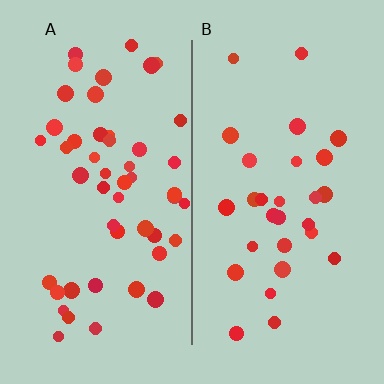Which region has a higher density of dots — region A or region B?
A (the left).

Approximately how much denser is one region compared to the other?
Approximately 1.7× — region A over region B.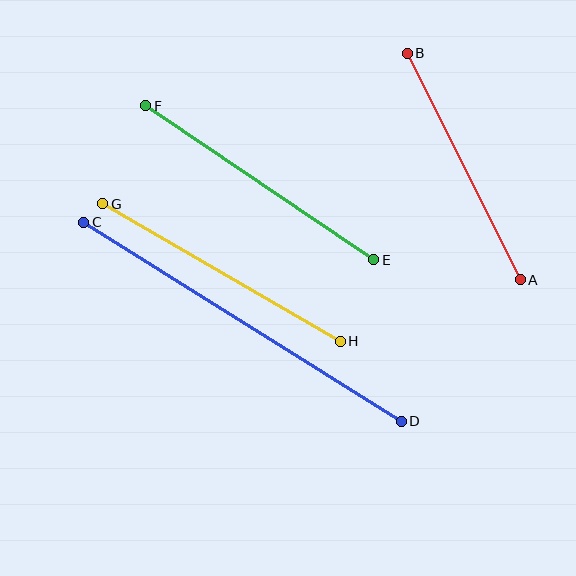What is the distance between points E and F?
The distance is approximately 275 pixels.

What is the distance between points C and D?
The distance is approximately 374 pixels.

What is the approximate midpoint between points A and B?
The midpoint is at approximately (464, 167) pixels.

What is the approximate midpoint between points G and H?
The midpoint is at approximately (221, 273) pixels.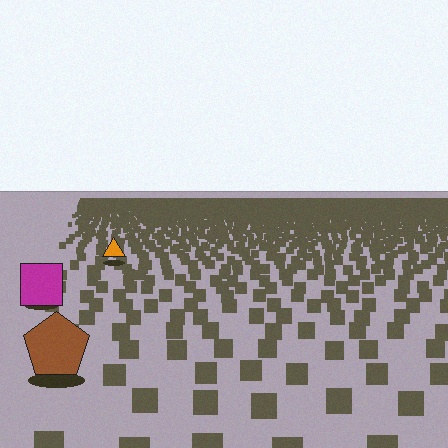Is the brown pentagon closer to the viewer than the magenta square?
Yes. The brown pentagon is closer — you can tell from the texture gradient: the ground texture is coarser near it.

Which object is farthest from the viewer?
The orange triangle is farthest from the viewer. It appears smaller and the ground texture around it is denser.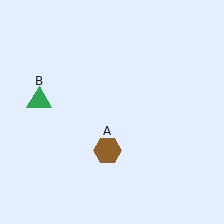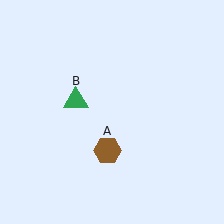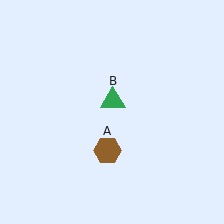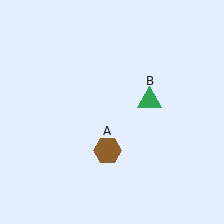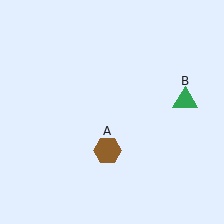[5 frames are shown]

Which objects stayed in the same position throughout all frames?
Brown hexagon (object A) remained stationary.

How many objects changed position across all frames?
1 object changed position: green triangle (object B).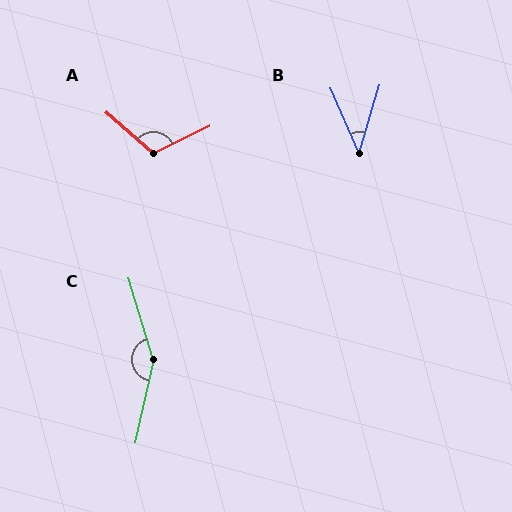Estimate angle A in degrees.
Approximately 113 degrees.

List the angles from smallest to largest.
B (40°), A (113°), C (151°).